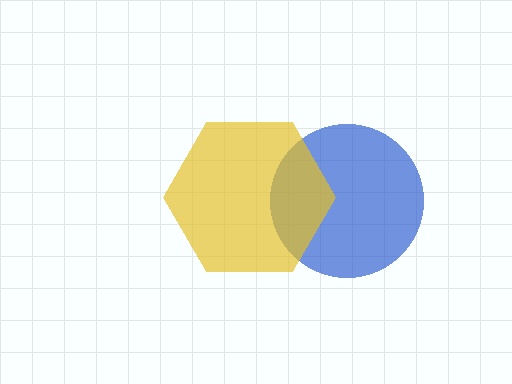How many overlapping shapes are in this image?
There are 2 overlapping shapes in the image.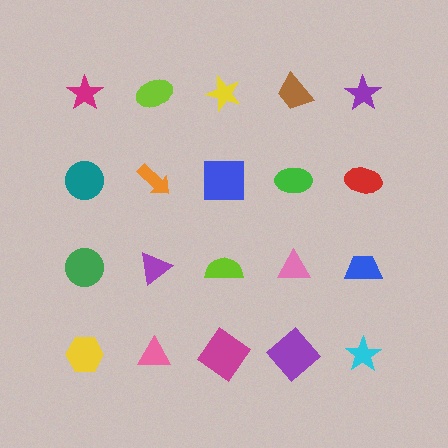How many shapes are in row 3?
5 shapes.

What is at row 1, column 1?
A magenta star.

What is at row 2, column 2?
An orange arrow.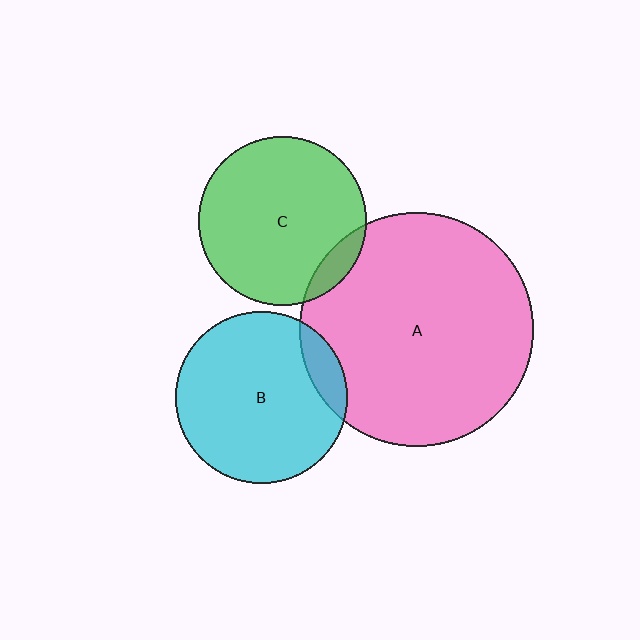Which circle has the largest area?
Circle A (pink).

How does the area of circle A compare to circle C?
Approximately 1.9 times.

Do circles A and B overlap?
Yes.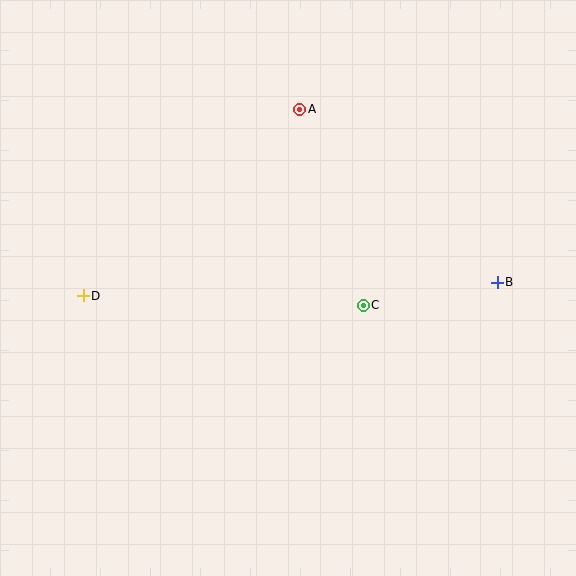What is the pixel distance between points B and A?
The distance between B and A is 263 pixels.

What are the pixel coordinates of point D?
Point D is at (83, 296).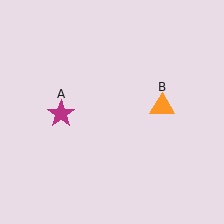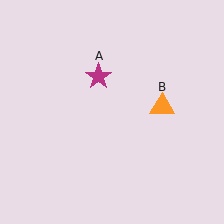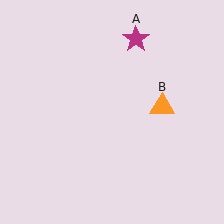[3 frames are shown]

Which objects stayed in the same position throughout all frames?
Orange triangle (object B) remained stationary.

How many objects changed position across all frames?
1 object changed position: magenta star (object A).